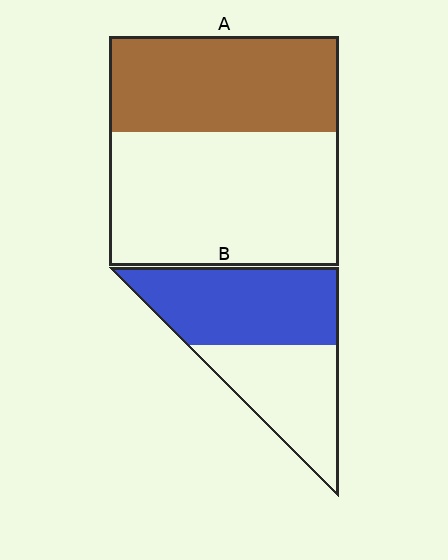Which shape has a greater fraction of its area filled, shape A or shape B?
Shape B.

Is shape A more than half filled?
No.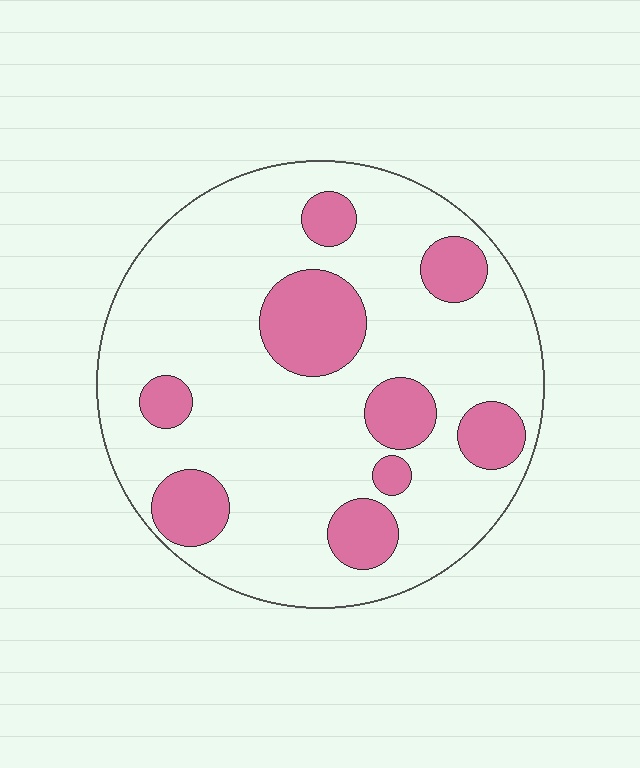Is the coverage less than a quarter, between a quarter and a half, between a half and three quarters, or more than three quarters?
Less than a quarter.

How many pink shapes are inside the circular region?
9.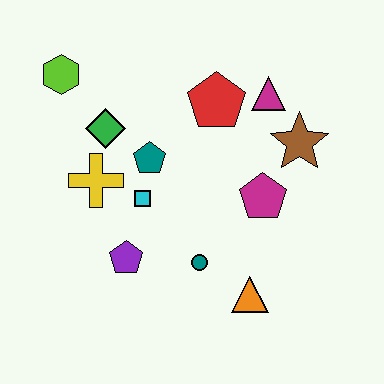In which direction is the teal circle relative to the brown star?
The teal circle is below the brown star.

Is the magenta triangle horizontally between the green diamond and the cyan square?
No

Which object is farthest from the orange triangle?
The lime hexagon is farthest from the orange triangle.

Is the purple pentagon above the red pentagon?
No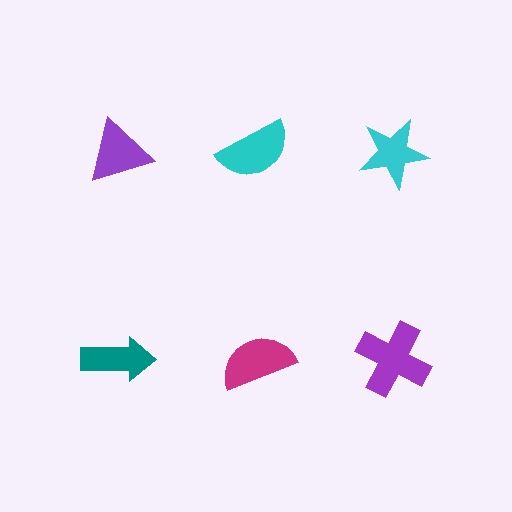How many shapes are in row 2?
3 shapes.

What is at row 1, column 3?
A cyan star.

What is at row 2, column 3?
A purple cross.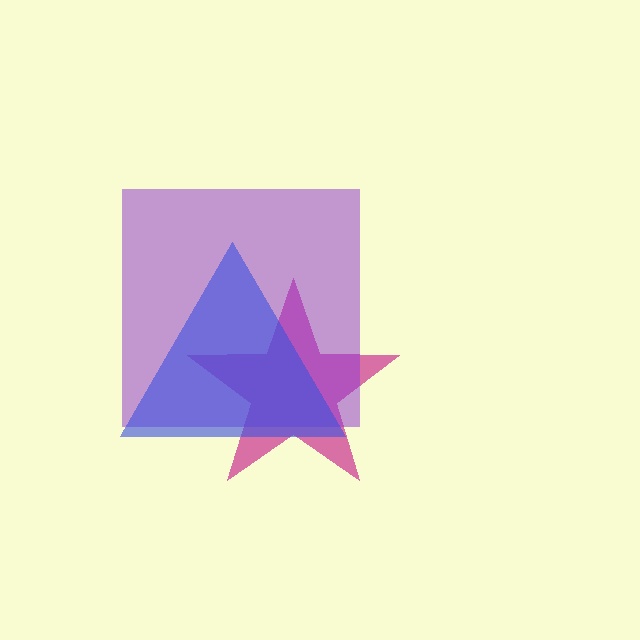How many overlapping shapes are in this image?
There are 3 overlapping shapes in the image.